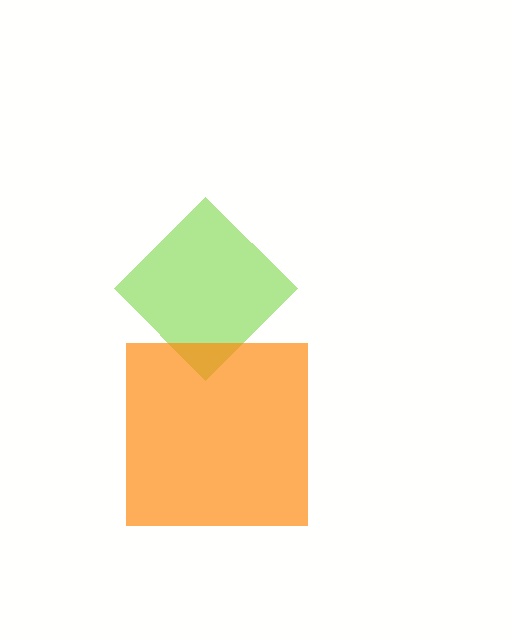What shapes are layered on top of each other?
The layered shapes are: a lime diamond, an orange square.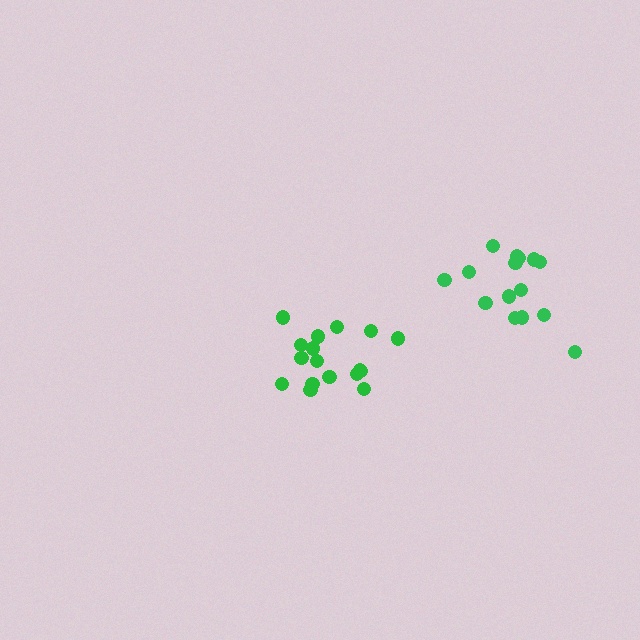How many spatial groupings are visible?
There are 2 spatial groupings.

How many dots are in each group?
Group 1: 15 dots, Group 2: 17 dots (32 total).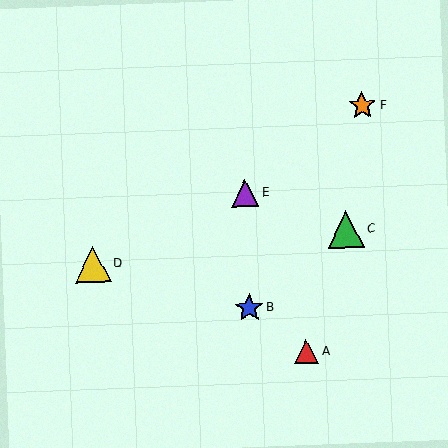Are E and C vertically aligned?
No, E is at x≈245 and C is at x≈346.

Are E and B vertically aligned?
Yes, both are at x≈245.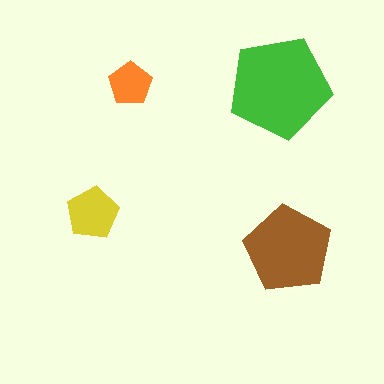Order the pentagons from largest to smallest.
the green one, the brown one, the yellow one, the orange one.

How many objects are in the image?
There are 4 objects in the image.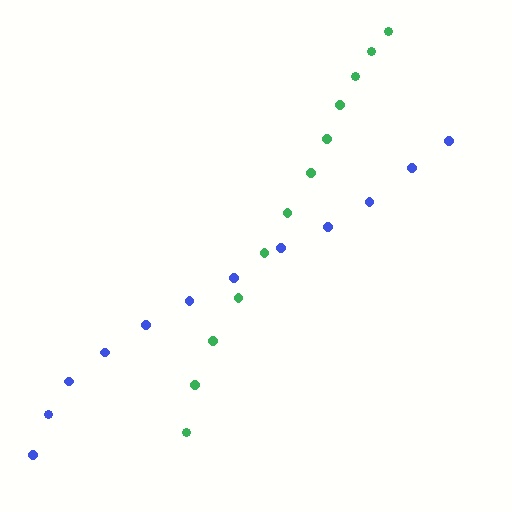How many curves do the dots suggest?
There are 2 distinct paths.